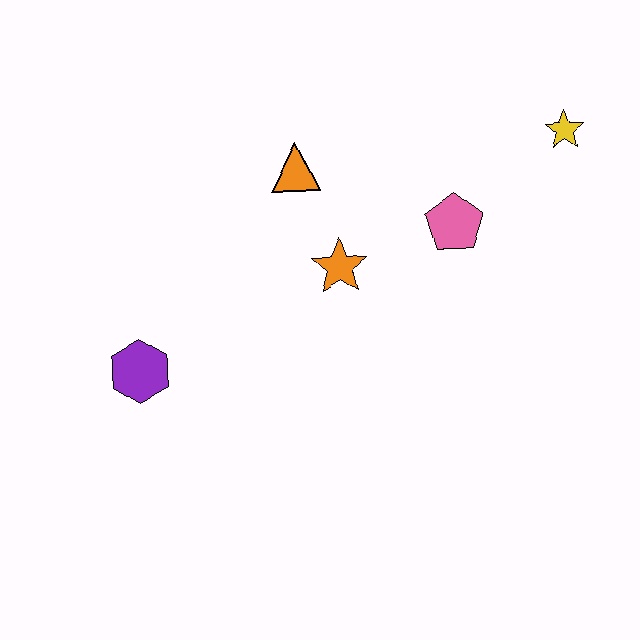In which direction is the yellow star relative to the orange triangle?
The yellow star is to the right of the orange triangle.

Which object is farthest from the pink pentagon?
The purple hexagon is farthest from the pink pentagon.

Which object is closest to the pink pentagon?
The orange star is closest to the pink pentagon.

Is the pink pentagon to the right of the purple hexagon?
Yes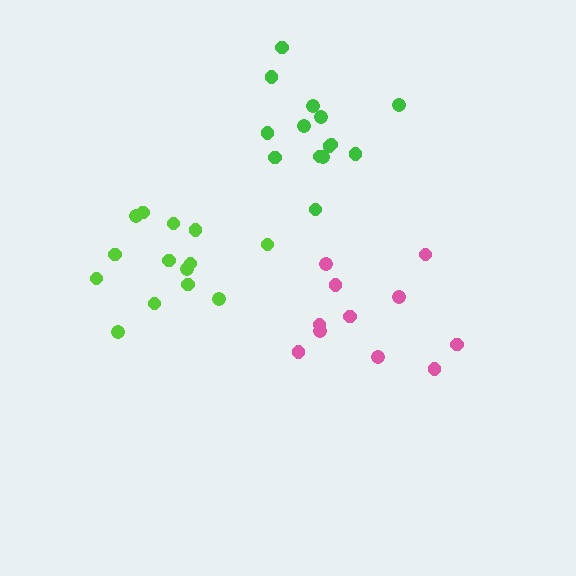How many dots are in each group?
Group 1: 14 dots, Group 2: 11 dots, Group 3: 14 dots (39 total).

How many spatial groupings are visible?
There are 3 spatial groupings.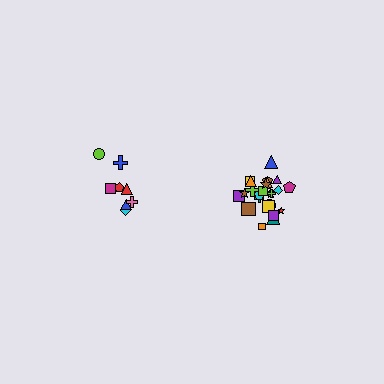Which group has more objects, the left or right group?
The right group.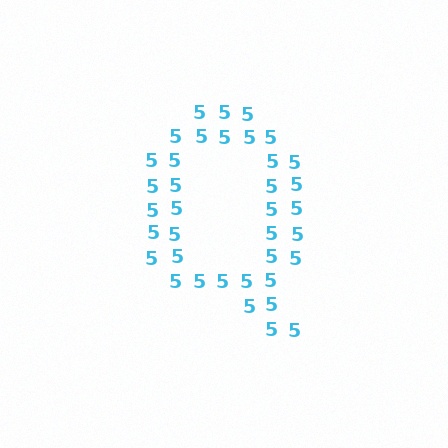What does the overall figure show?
The overall figure shows the letter Q.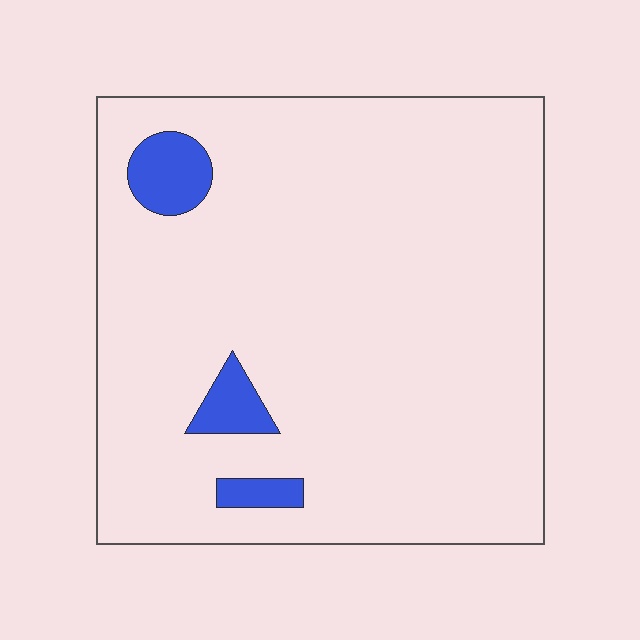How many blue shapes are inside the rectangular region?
3.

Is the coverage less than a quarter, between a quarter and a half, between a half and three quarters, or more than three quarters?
Less than a quarter.